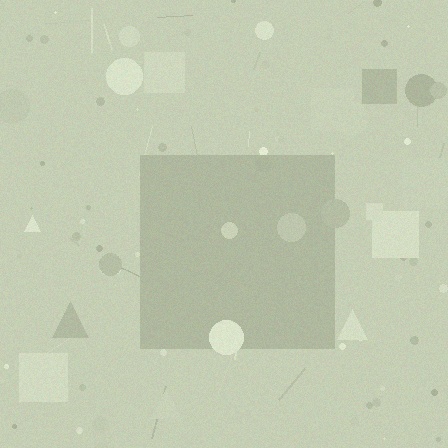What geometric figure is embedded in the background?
A square is embedded in the background.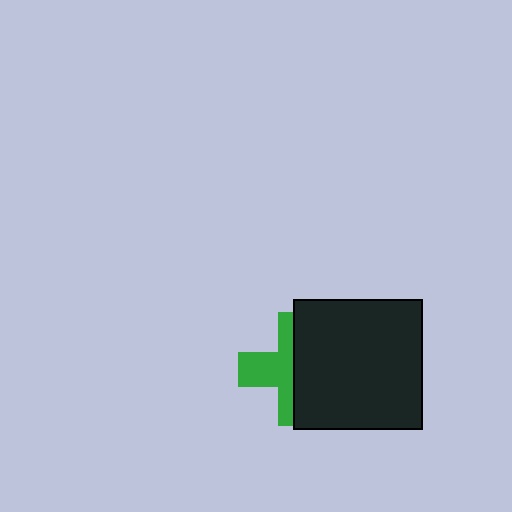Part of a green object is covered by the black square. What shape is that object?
It is a cross.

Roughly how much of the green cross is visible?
About half of it is visible (roughly 47%).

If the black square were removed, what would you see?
You would see the complete green cross.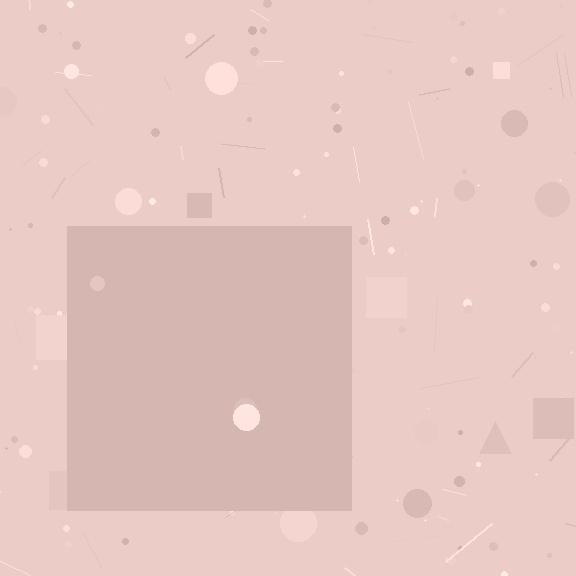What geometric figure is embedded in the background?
A square is embedded in the background.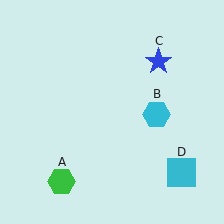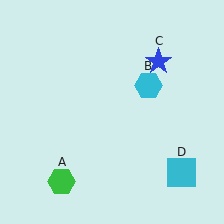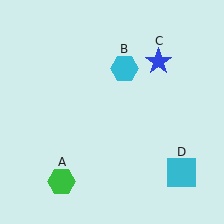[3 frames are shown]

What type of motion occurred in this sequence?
The cyan hexagon (object B) rotated counterclockwise around the center of the scene.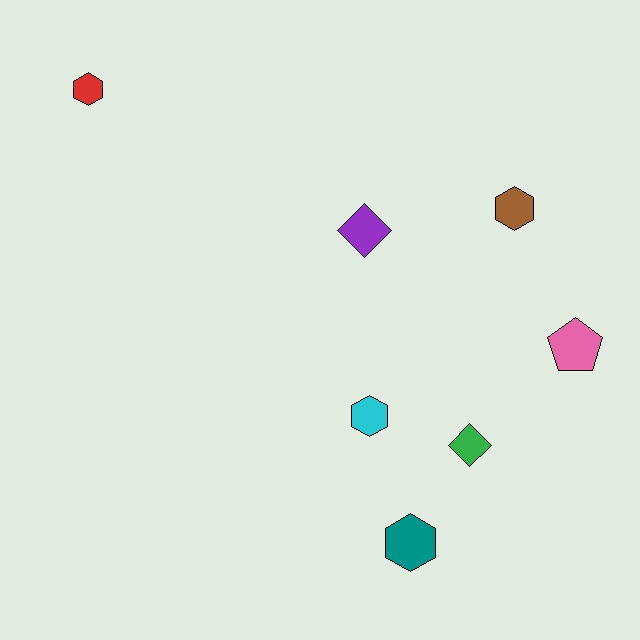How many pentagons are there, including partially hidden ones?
There is 1 pentagon.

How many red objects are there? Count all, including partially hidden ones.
There is 1 red object.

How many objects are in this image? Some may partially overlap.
There are 7 objects.